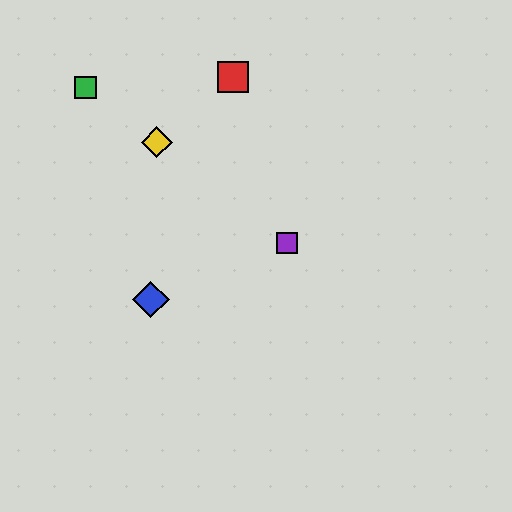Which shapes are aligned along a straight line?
The green square, the yellow diamond, the purple square are aligned along a straight line.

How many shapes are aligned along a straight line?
3 shapes (the green square, the yellow diamond, the purple square) are aligned along a straight line.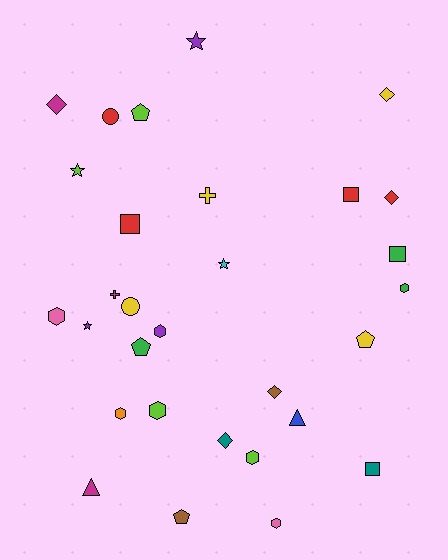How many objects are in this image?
There are 30 objects.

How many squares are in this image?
There are 4 squares.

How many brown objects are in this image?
There are 2 brown objects.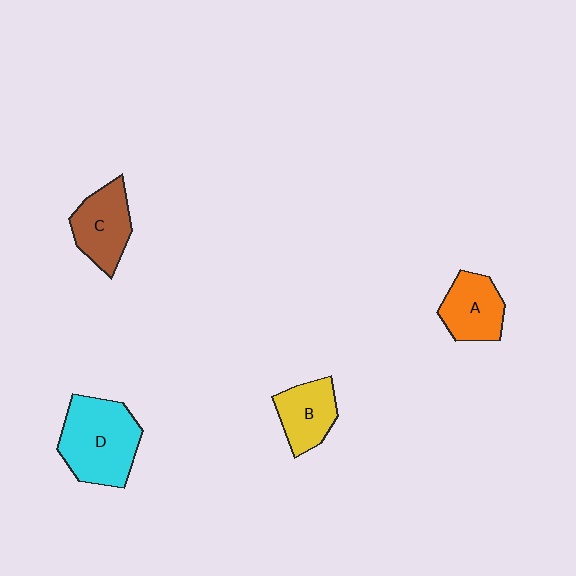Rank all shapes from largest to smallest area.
From largest to smallest: D (cyan), C (brown), A (orange), B (yellow).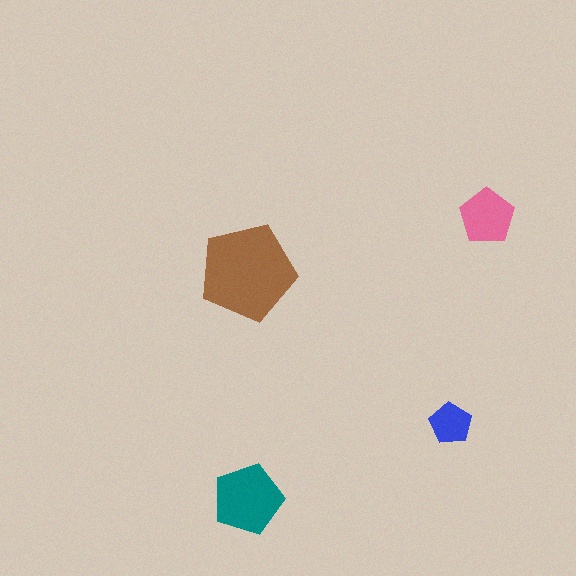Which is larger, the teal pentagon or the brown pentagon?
The brown one.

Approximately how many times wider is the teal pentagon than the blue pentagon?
About 1.5 times wider.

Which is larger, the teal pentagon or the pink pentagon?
The teal one.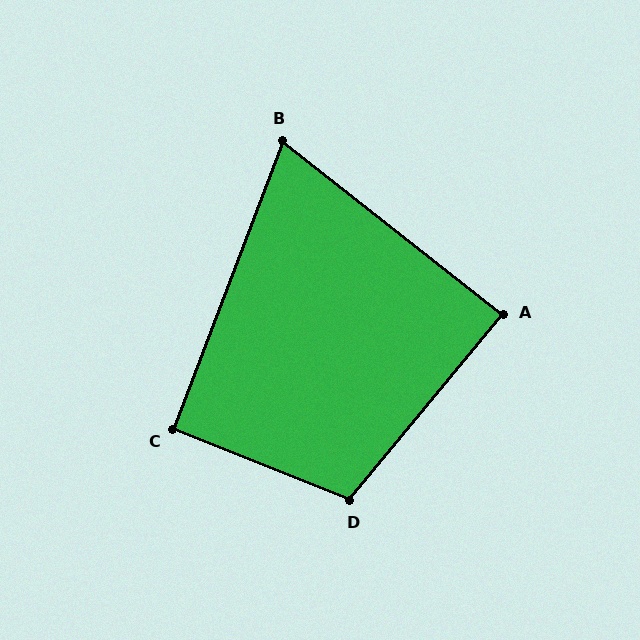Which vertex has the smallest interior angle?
B, at approximately 73 degrees.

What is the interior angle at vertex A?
Approximately 89 degrees (approximately right).